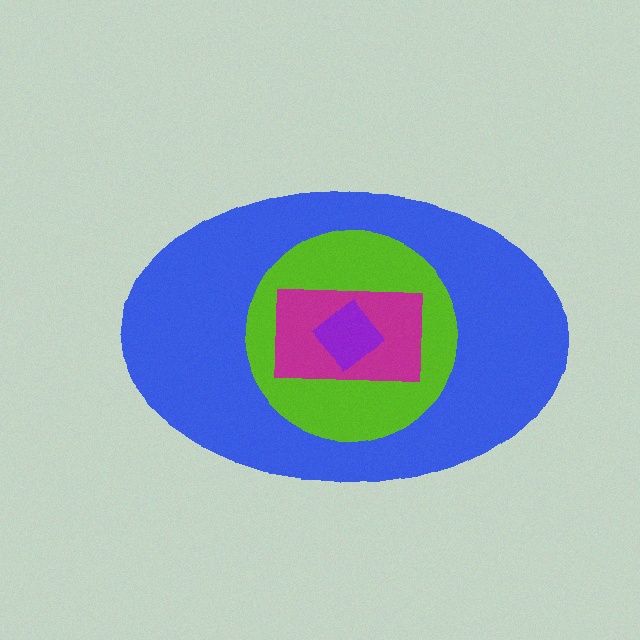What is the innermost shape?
The purple diamond.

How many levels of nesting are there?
4.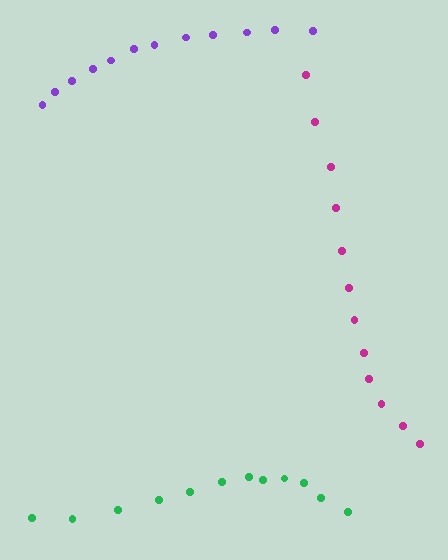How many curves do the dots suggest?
There are 3 distinct paths.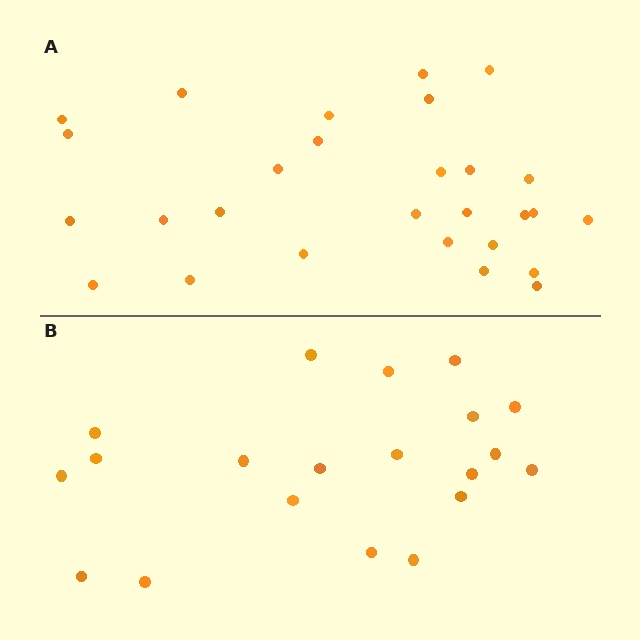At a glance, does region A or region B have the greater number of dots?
Region A (the top region) has more dots.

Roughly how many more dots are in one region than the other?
Region A has roughly 8 or so more dots than region B.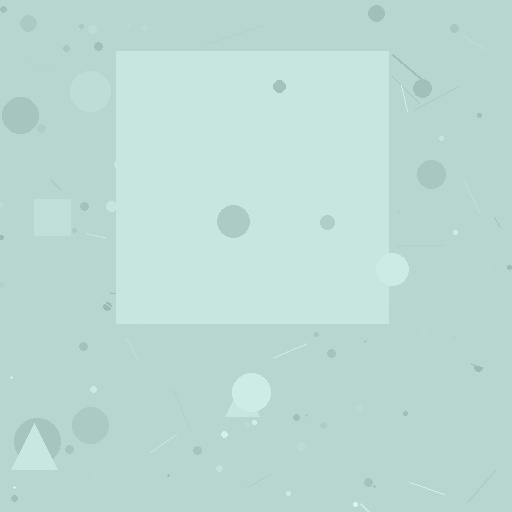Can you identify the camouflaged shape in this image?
The camouflaged shape is a square.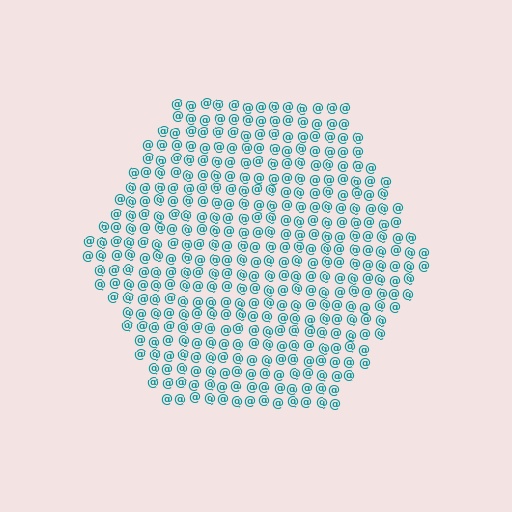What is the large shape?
The large shape is a hexagon.